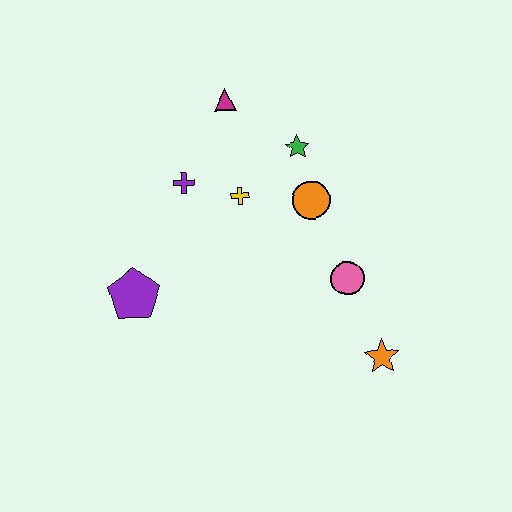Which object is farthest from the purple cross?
The orange star is farthest from the purple cross.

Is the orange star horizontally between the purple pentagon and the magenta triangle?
No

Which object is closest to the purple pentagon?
The purple cross is closest to the purple pentagon.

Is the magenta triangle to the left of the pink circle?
Yes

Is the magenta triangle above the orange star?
Yes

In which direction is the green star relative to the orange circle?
The green star is above the orange circle.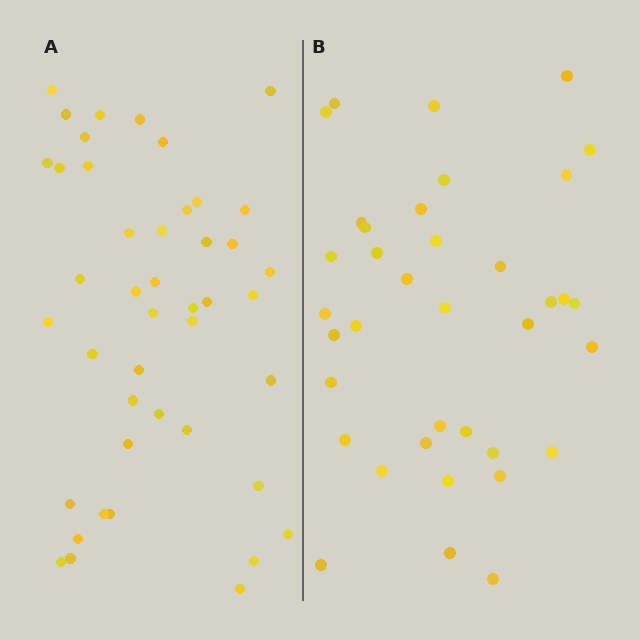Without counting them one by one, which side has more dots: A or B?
Region A (the left region) has more dots.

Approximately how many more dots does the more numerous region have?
Region A has roughly 8 or so more dots than region B.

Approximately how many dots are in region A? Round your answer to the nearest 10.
About 40 dots. (The exact count is 44, which rounds to 40.)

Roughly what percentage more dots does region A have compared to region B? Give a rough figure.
About 20% more.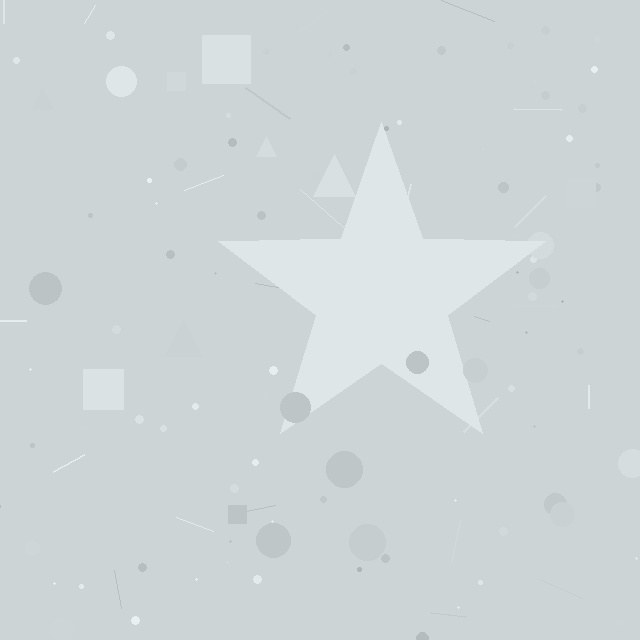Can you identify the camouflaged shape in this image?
The camouflaged shape is a star.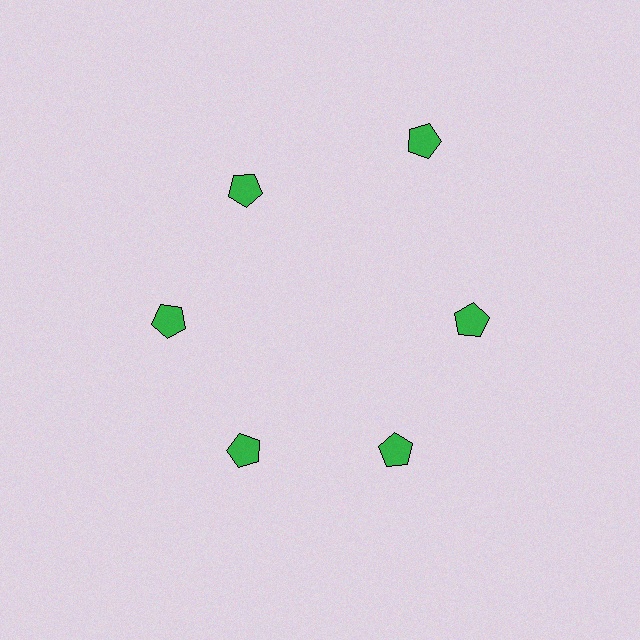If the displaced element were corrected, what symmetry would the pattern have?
It would have 6-fold rotational symmetry — the pattern would map onto itself every 60 degrees.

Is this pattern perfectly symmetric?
No. The 6 green pentagons are arranged in a ring, but one element near the 1 o'clock position is pushed outward from the center, breaking the 6-fold rotational symmetry.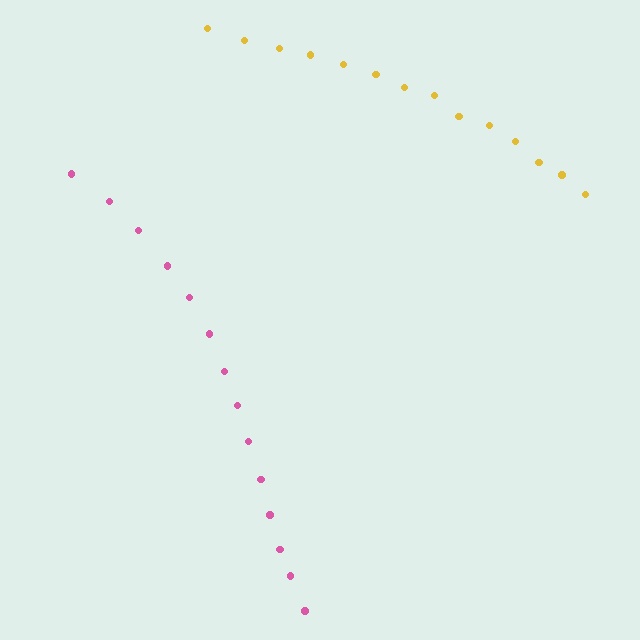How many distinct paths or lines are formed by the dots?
There are 2 distinct paths.